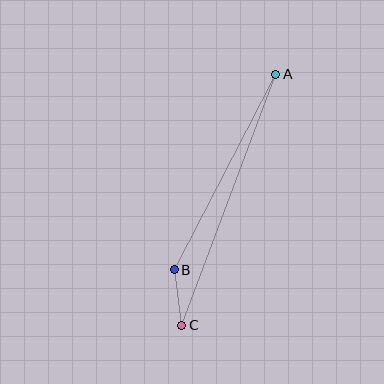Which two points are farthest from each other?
Points A and C are farthest from each other.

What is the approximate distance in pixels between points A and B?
The distance between A and B is approximately 220 pixels.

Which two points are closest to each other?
Points B and C are closest to each other.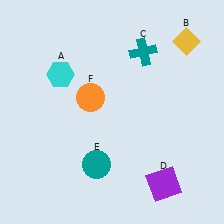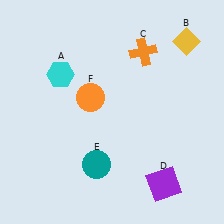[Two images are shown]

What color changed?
The cross (C) changed from teal in Image 1 to orange in Image 2.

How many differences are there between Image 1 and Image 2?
There is 1 difference between the two images.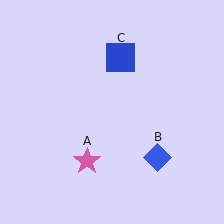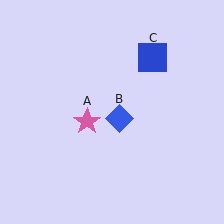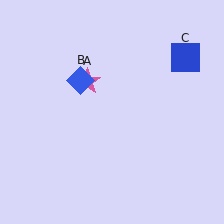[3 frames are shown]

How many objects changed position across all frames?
3 objects changed position: pink star (object A), blue diamond (object B), blue square (object C).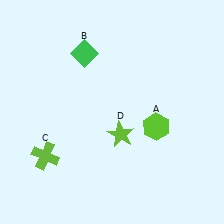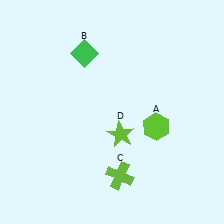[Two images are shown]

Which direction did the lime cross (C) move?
The lime cross (C) moved right.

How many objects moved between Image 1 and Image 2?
1 object moved between the two images.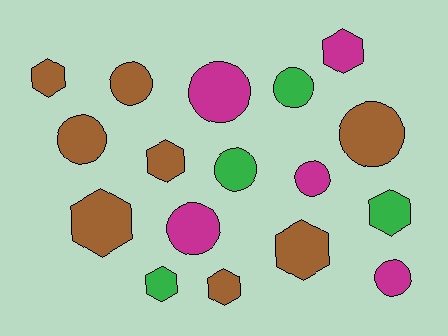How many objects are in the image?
There are 17 objects.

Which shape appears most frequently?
Circle, with 9 objects.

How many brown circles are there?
There are 3 brown circles.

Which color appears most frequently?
Brown, with 8 objects.